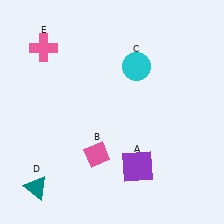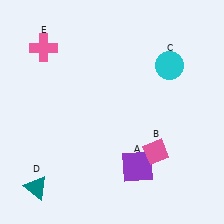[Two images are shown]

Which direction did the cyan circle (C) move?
The cyan circle (C) moved right.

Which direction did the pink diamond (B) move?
The pink diamond (B) moved right.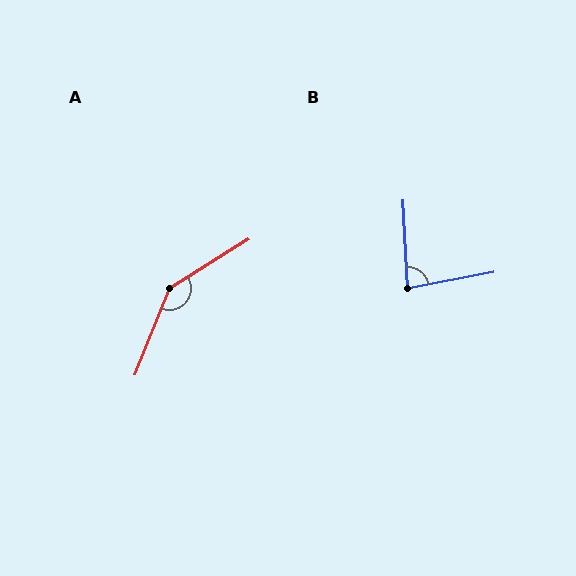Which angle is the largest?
A, at approximately 143 degrees.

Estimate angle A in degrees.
Approximately 143 degrees.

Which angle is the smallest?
B, at approximately 82 degrees.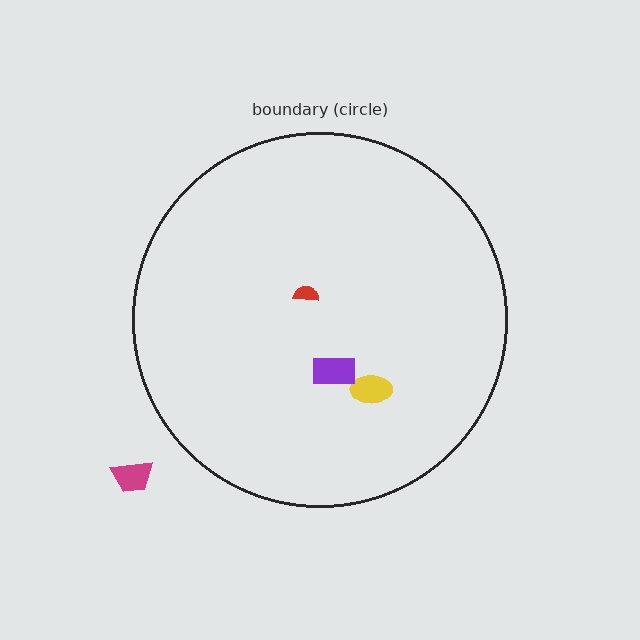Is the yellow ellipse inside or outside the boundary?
Inside.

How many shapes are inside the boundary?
3 inside, 1 outside.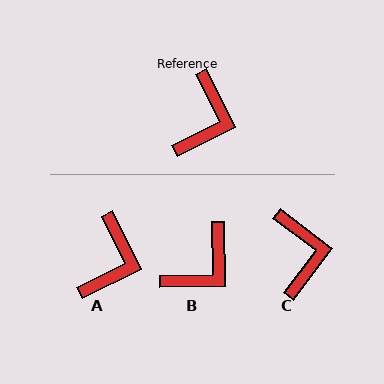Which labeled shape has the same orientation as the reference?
A.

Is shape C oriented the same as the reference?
No, it is off by about 27 degrees.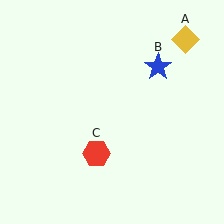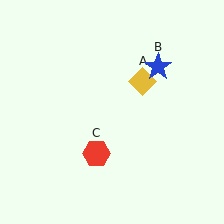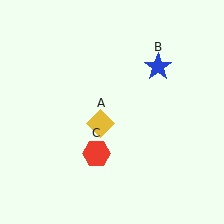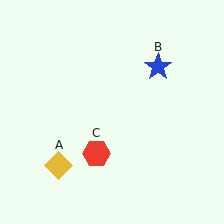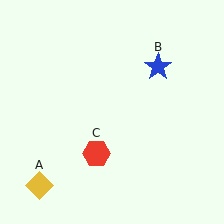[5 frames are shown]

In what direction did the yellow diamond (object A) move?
The yellow diamond (object A) moved down and to the left.